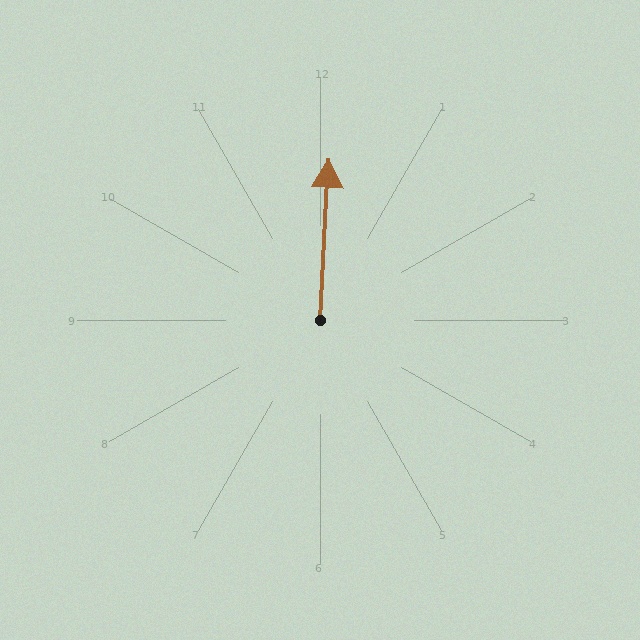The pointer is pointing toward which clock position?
Roughly 12 o'clock.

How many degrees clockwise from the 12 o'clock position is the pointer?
Approximately 3 degrees.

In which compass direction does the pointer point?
North.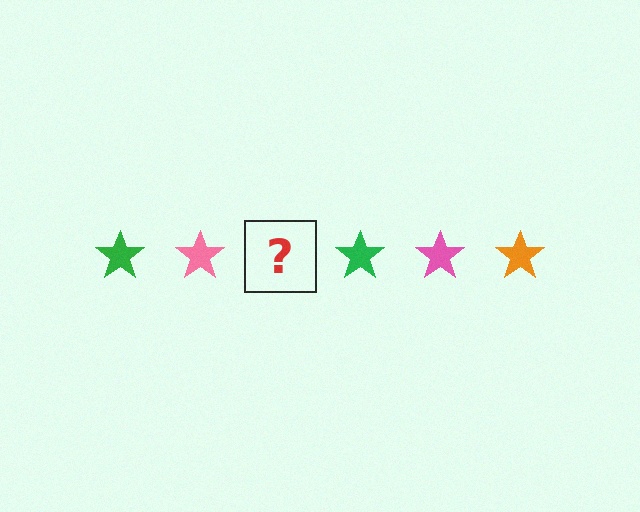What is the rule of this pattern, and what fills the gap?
The rule is that the pattern cycles through green, pink, orange stars. The gap should be filled with an orange star.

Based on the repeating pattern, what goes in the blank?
The blank should be an orange star.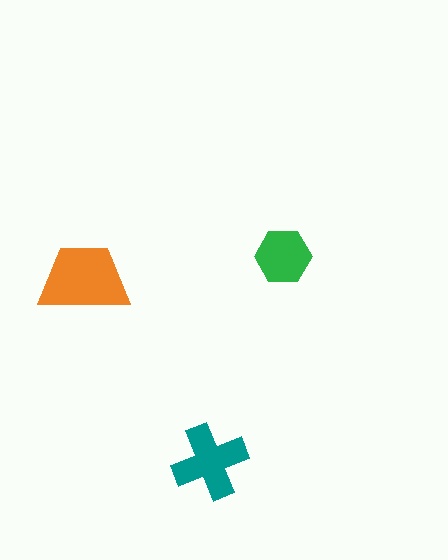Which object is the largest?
The orange trapezoid.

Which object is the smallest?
The green hexagon.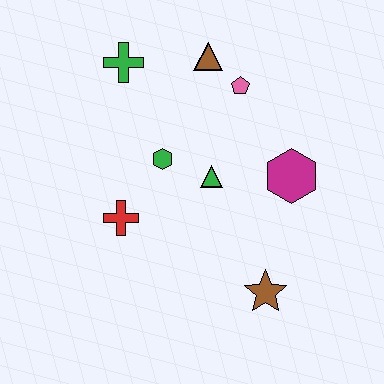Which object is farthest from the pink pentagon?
The brown star is farthest from the pink pentagon.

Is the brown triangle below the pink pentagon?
No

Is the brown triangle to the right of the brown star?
No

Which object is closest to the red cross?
The green hexagon is closest to the red cross.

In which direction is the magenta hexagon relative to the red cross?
The magenta hexagon is to the right of the red cross.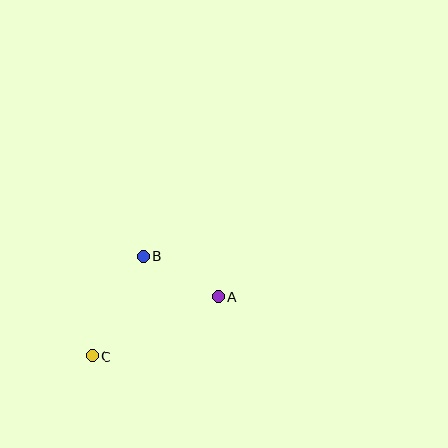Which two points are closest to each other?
Points A and B are closest to each other.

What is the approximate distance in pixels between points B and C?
The distance between B and C is approximately 112 pixels.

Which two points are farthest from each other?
Points A and C are farthest from each other.